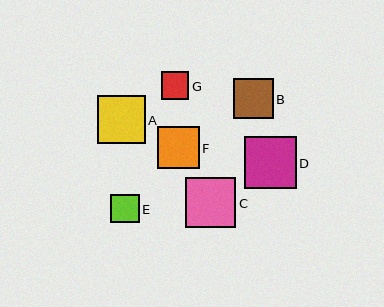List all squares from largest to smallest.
From largest to smallest: D, C, A, F, B, E, G.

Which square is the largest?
Square D is the largest with a size of approximately 52 pixels.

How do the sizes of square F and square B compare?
Square F and square B are approximately the same size.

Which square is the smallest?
Square G is the smallest with a size of approximately 28 pixels.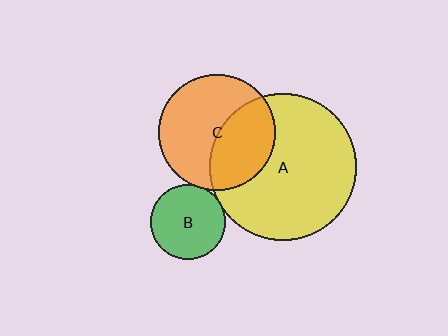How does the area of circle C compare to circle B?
Approximately 2.4 times.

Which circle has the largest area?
Circle A (yellow).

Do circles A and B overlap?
Yes.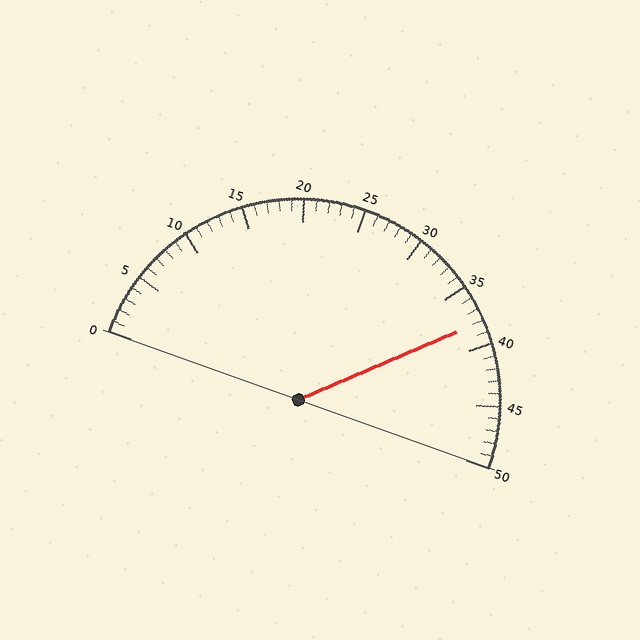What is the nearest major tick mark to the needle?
The nearest major tick mark is 40.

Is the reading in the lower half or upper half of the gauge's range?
The reading is in the upper half of the range (0 to 50).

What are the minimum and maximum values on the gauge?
The gauge ranges from 0 to 50.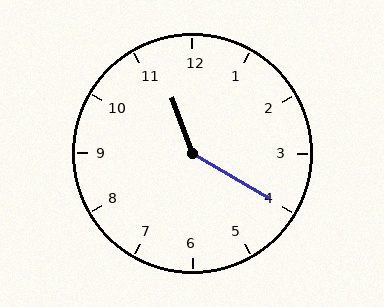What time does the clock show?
11:20.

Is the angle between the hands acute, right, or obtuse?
It is obtuse.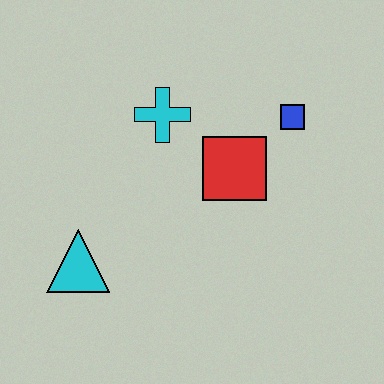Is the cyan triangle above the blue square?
No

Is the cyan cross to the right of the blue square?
No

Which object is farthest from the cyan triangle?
The blue square is farthest from the cyan triangle.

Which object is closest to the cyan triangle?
The cyan cross is closest to the cyan triangle.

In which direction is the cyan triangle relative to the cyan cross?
The cyan triangle is below the cyan cross.